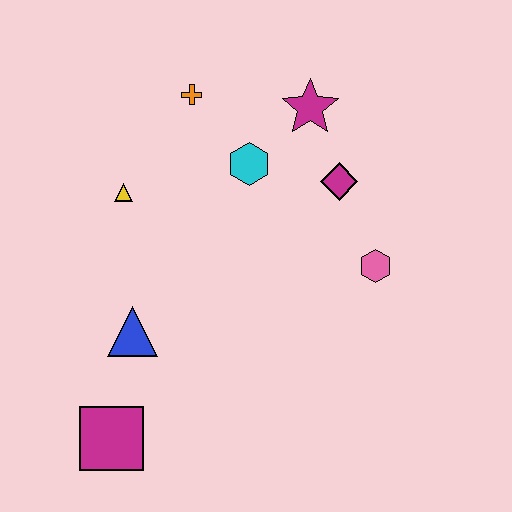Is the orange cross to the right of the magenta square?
Yes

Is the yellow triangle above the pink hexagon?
Yes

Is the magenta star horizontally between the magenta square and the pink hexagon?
Yes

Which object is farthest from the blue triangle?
The magenta star is farthest from the blue triangle.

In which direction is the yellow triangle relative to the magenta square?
The yellow triangle is above the magenta square.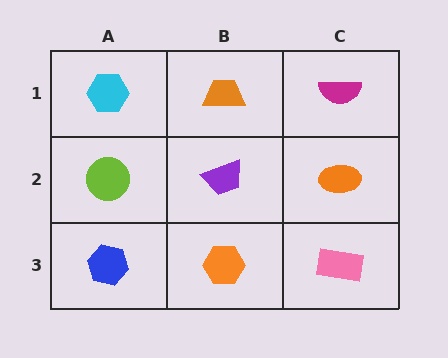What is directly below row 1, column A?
A lime circle.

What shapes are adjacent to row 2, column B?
An orange trapezoid (row 1, column B), an orange hexagon (row 3, column B), a lime circle (row 2, column A), an orange ellipse (row 2, column C).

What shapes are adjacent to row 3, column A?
A lime circle (row 2, column A), an orange hexagon (row 3, column B).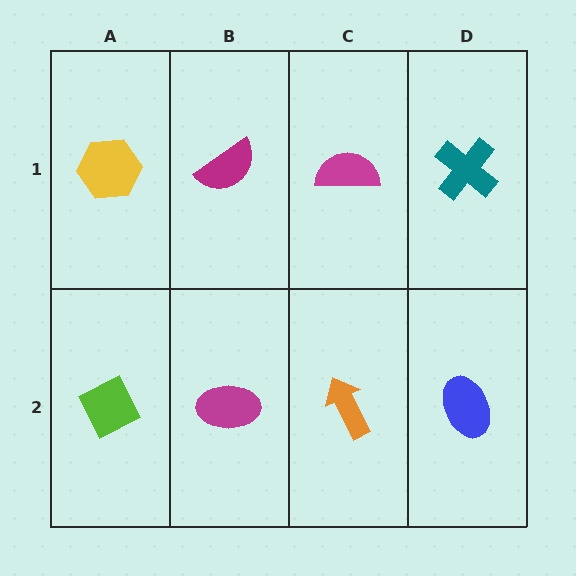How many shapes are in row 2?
4 shapes.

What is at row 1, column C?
A magenta semicircle.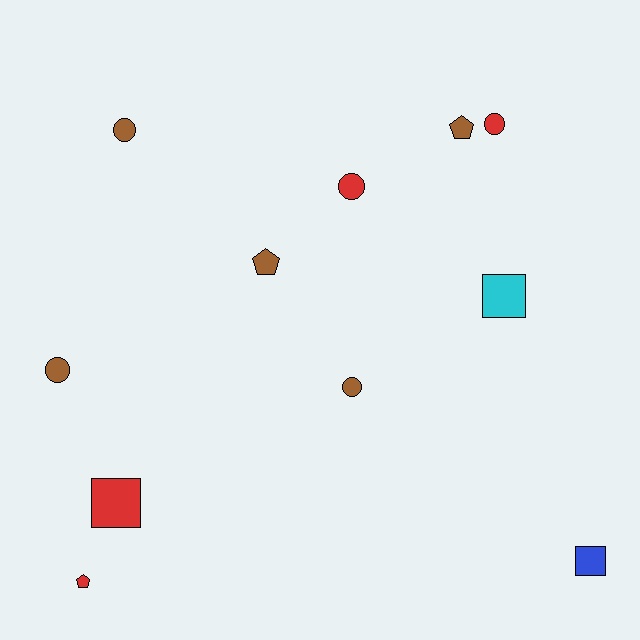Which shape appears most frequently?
Circle, with 5 objects.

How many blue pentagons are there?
There are no blue pentagons.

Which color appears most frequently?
Brown, with 5 objects.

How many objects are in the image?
There are 11 objects.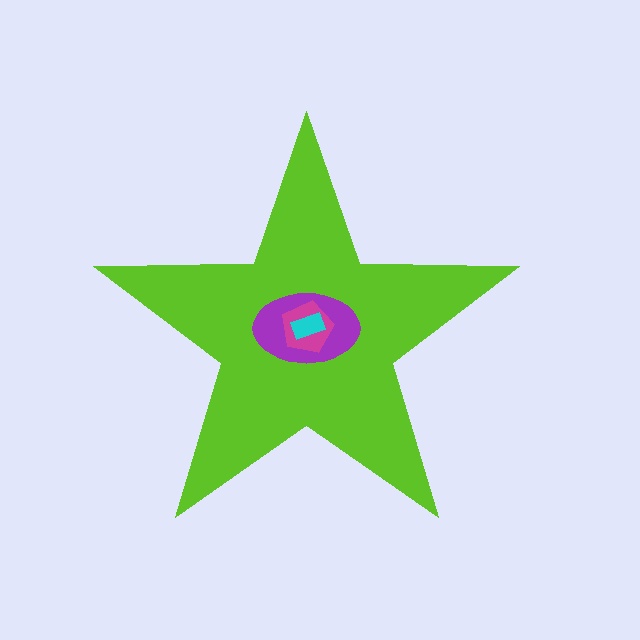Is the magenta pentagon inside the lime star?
Yes.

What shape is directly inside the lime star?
The purple ellipse.